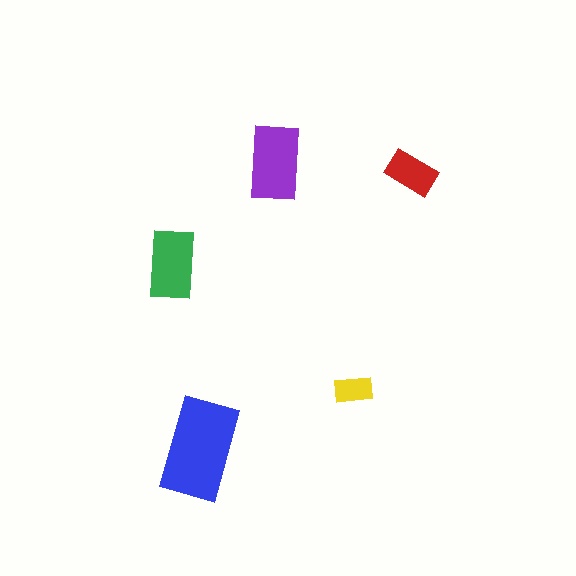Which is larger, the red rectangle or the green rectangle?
The green one.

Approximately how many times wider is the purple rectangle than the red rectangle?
About 1.5 times wider.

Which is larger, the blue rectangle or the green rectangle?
The blue one.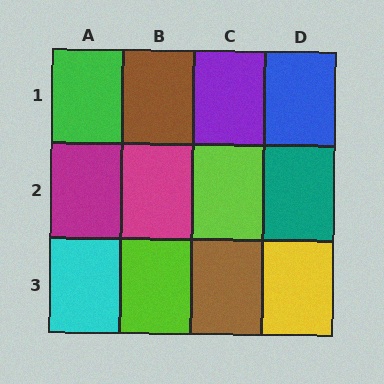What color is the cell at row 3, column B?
Lime.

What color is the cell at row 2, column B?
Magenta.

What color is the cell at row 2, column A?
Magenta.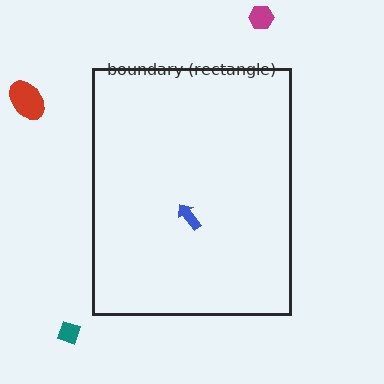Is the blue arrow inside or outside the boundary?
Inside.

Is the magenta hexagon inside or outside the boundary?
Outside.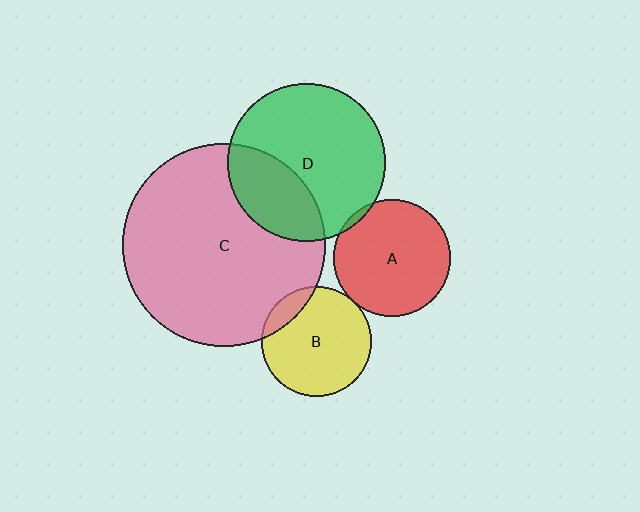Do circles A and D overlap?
Yes.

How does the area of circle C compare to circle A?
Approximately 3.0 times.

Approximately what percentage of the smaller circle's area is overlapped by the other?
Approximately 5%.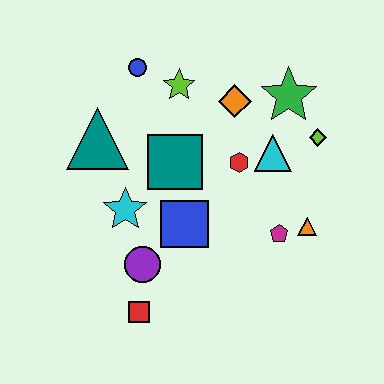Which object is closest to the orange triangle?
The magenta pentagon is closest to the orange triangle.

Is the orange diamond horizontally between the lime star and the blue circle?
No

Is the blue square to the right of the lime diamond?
No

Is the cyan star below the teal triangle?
Yes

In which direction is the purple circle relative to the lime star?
The purple circle is below the lime star.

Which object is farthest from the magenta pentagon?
The blue circle is farthest from the magenta pentagon.